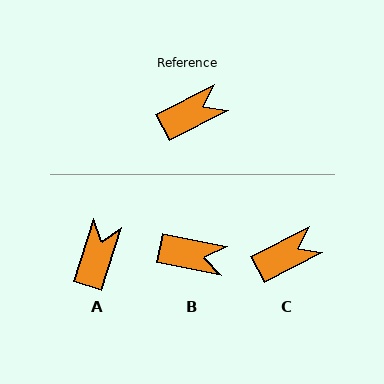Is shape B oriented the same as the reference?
No, it is off by about 39 degrees.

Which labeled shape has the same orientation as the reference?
C.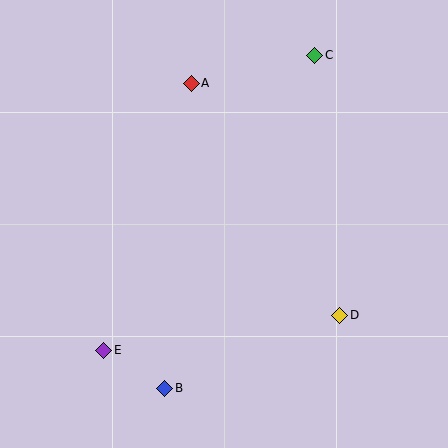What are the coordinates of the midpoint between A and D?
The midpoint between A and D is at (266, 199).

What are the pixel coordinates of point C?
Point C is at (315, 55).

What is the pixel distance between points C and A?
The distance between C and A is 127 pixels.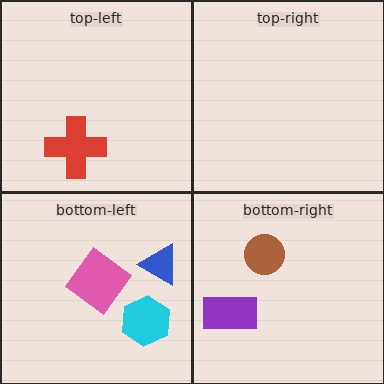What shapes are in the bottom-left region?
The pink diamond, the blue triangle, the cyan hexagon.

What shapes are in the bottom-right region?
The purple rectangle, the brown circle.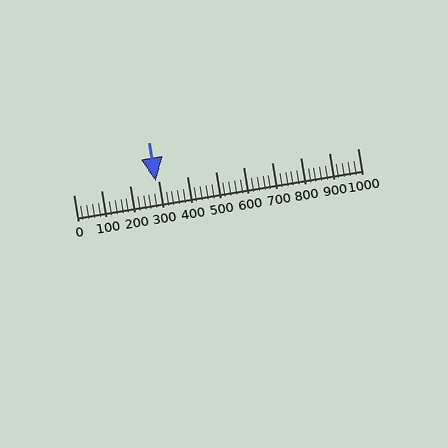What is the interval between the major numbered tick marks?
The major tick marks are spaced 100 units apart.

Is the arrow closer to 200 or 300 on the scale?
The arrow is closer to 300.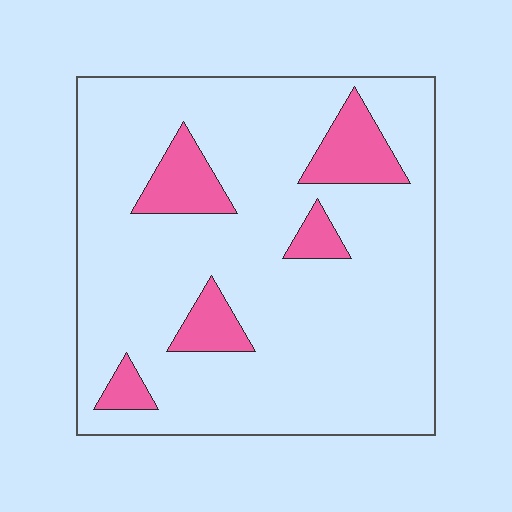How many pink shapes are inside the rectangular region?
5.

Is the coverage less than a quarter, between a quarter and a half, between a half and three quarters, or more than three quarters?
Less than a quarter.